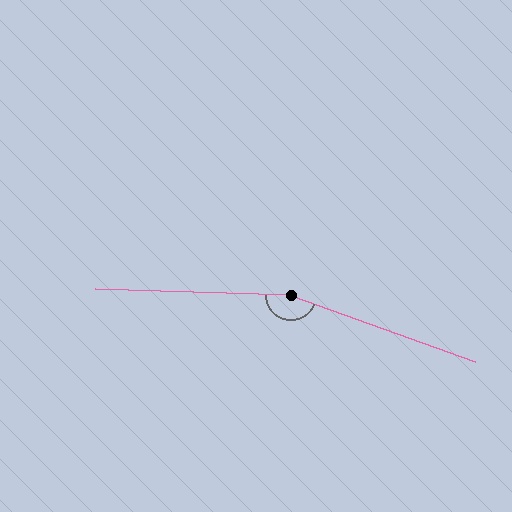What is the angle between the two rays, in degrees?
Approximately 162 degrees.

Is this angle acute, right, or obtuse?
It is obtuse.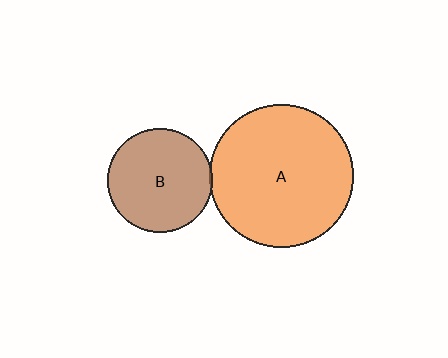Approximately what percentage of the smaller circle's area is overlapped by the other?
Approximately 5%.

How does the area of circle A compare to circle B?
Approximately 1.9 times.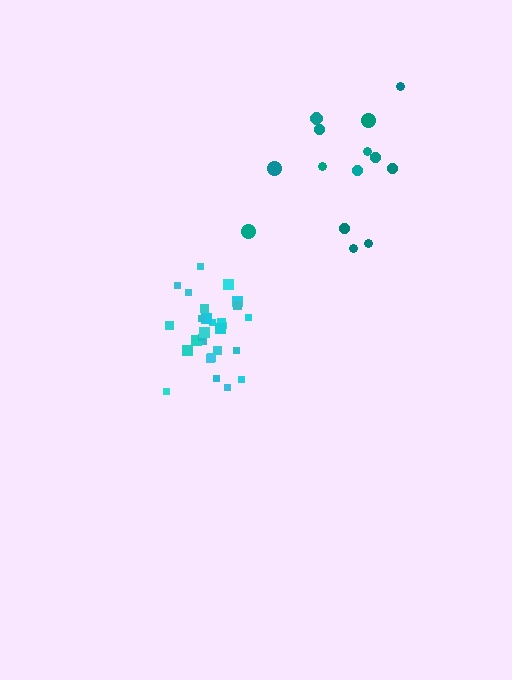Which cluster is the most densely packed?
Cyan.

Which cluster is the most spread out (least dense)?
Teal.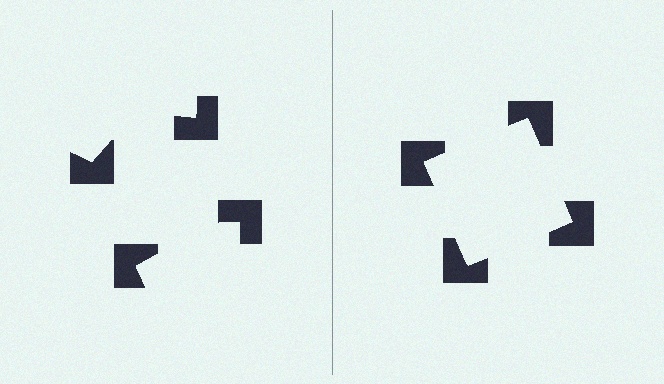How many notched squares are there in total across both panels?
8 — 4 on each side.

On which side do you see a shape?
An illusory square appears on the right side. On the left side the wedge cuts are rotated, so no coherent shape forms.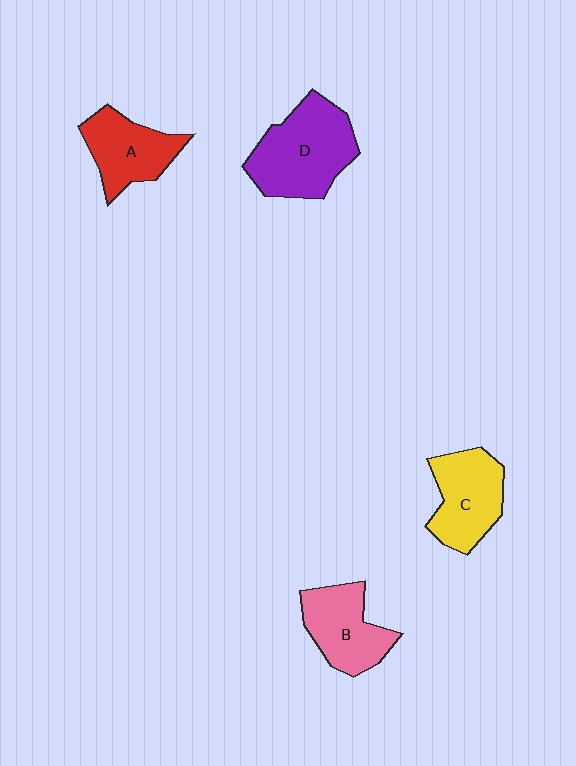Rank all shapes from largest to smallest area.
From largest to smallest: D (purple), C (yellow), B (pink), A (red).